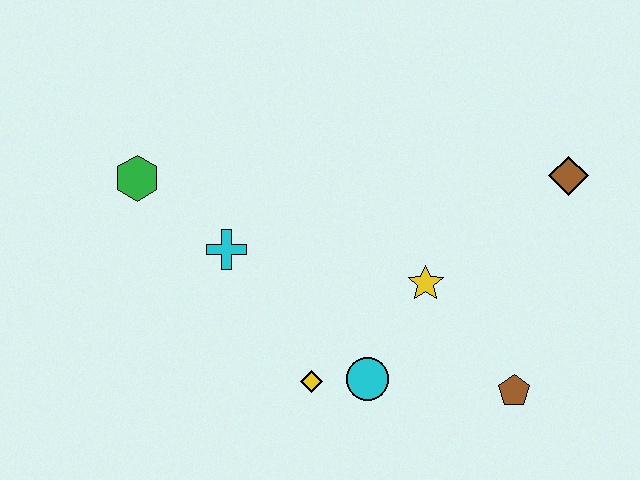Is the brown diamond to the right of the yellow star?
Yes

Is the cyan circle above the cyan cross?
No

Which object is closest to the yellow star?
The cyan circle is closest to the yellow star.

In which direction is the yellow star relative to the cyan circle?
The yellow star is above the cyan circle.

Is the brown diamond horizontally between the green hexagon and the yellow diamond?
No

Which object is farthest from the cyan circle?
The green hexagon is farthest from the cyan circle.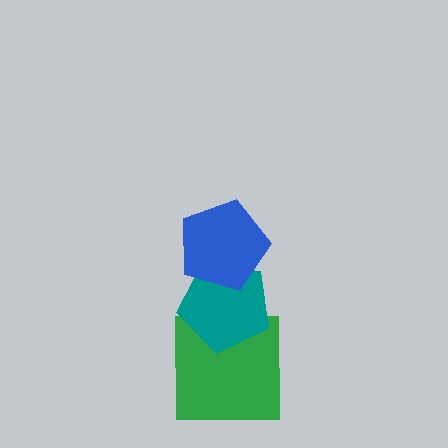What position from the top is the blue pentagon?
The blue pentagon is 1st from the top.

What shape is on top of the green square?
The teal pentagon is on top of the green square.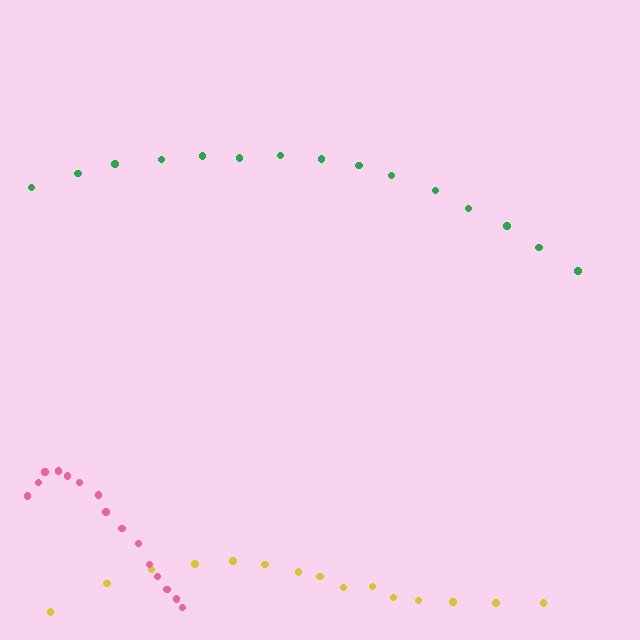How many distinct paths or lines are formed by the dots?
There are 3 distinct paths.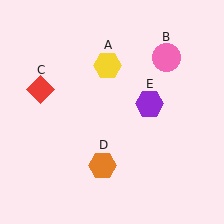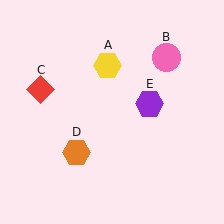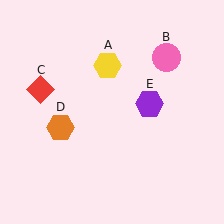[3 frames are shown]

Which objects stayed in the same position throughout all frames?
Yellow hexagon (object A) and pink circle (object B) and red diamond (object C) and purple hexagon (object E) remained stationary.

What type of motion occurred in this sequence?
The orange hexagon (object D) rotated clockwise around the center of the scene.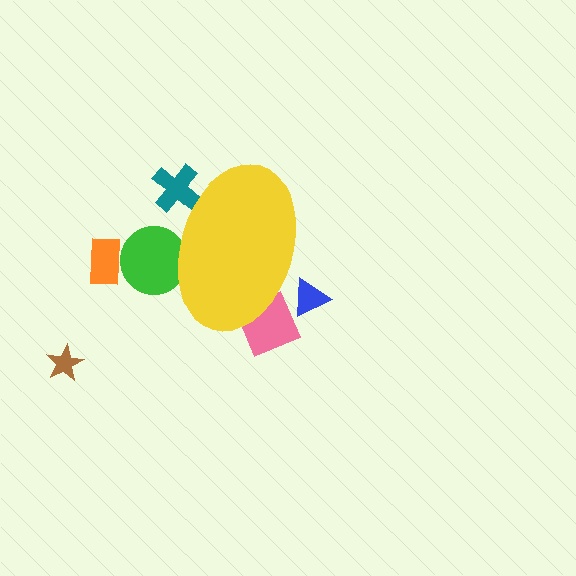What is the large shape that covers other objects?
A yellow ellipse.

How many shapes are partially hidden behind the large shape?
4 shapes are partially hidden.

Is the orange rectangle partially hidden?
No, the orange rectangle is fully visible.